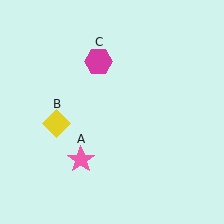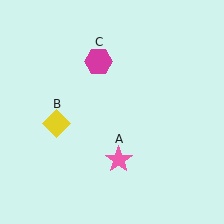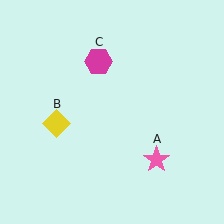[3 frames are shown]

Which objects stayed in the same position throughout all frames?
Yellow diamond (object B) and magenta hexagon (object C) remained stationary.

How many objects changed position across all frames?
1 object changed position: pink star (object A).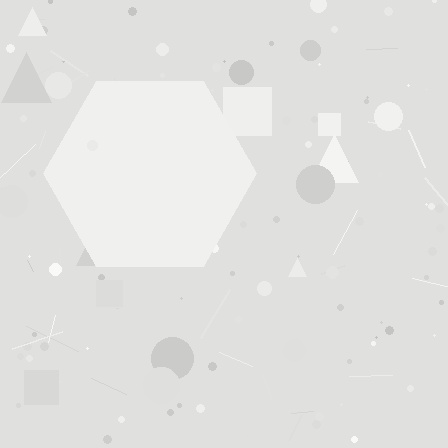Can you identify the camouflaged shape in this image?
The camouflaged shape is a hexagon.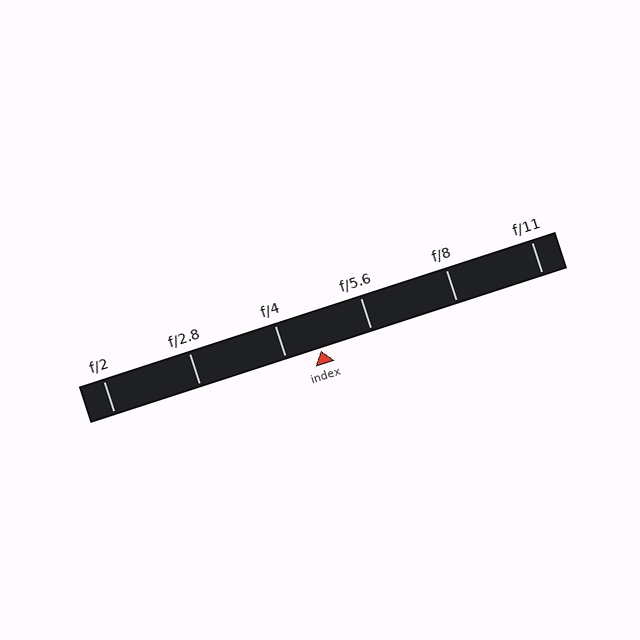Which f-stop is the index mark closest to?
The index mark is closest to f/4.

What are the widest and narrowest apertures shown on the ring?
The widest aperture shown is f/2 and the narrowest is f/11.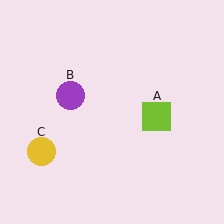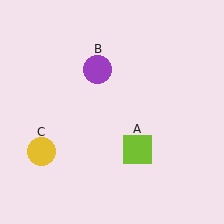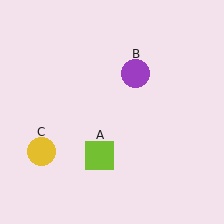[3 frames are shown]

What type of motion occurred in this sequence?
The lime square (object A), purple circle (object B) rotated clockwise around the center of the scene.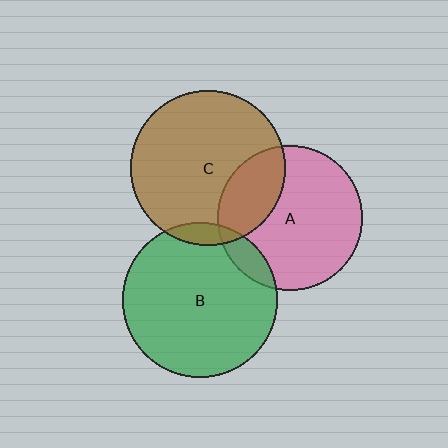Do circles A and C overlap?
Yes.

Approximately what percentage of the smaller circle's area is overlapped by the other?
Approximately 25%.